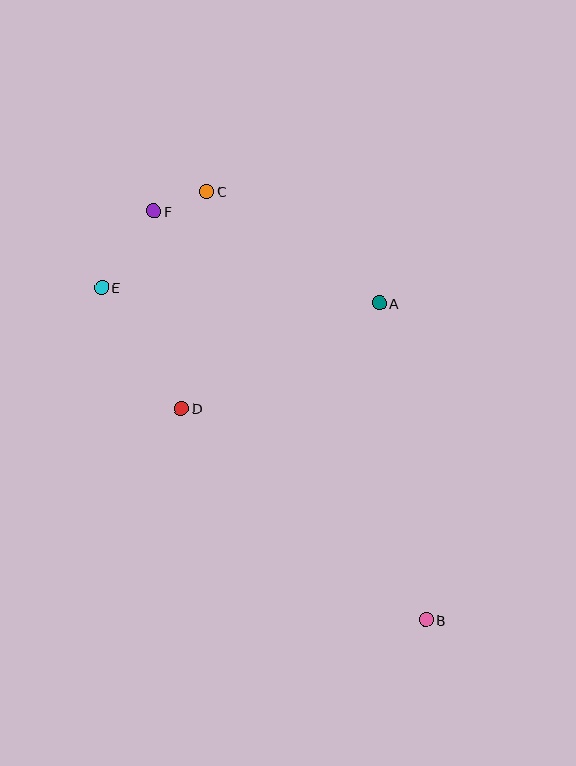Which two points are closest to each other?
Points C and F are closest to each other.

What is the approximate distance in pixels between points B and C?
The distance between B and C is approximately 481 pixels.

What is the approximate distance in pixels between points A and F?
The distance between A and F is approximately 243 pixels.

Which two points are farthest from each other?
Points B and F are farthest from each other.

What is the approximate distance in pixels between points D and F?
The distance between D and F is approximately 199 pixels.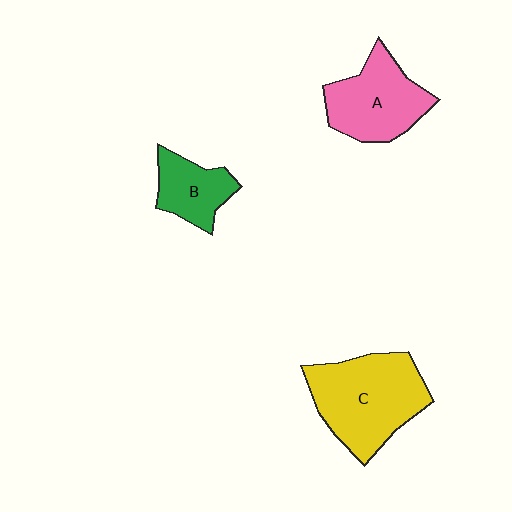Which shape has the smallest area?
Shape B (green).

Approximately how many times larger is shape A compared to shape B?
Approximately 1.6 times.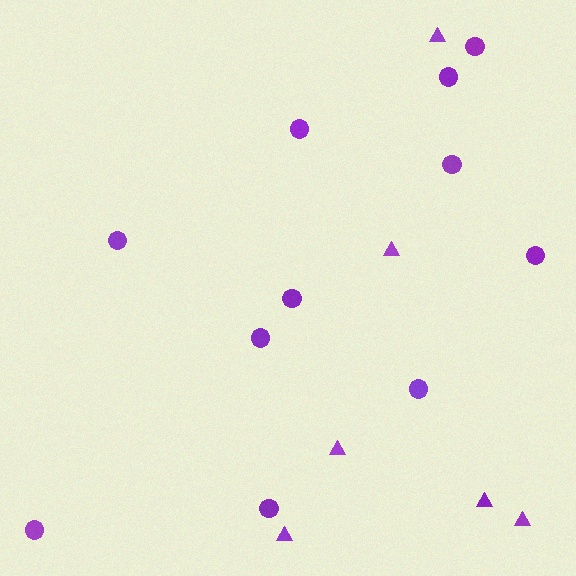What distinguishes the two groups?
There are 2 groups: one group of circles (11) and one group of triangles (6).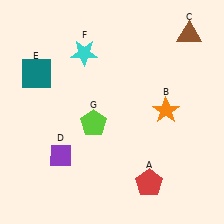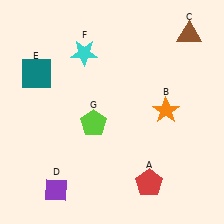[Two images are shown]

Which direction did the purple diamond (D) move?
The purple diamond (D) moved down.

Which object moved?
The purple diamond (D) moved down.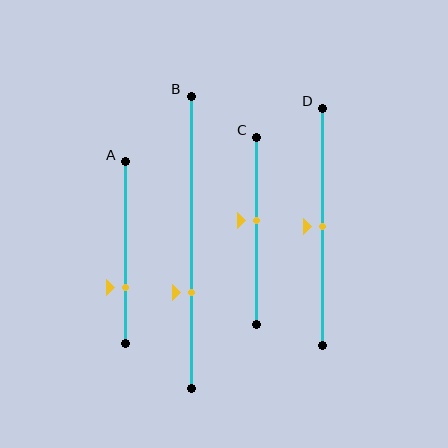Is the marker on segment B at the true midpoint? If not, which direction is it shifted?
No, the marker on segment B is shifted downward by about 17% of the segment length.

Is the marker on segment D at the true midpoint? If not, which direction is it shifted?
Yes, the marker on segment D is at the true midpoint.